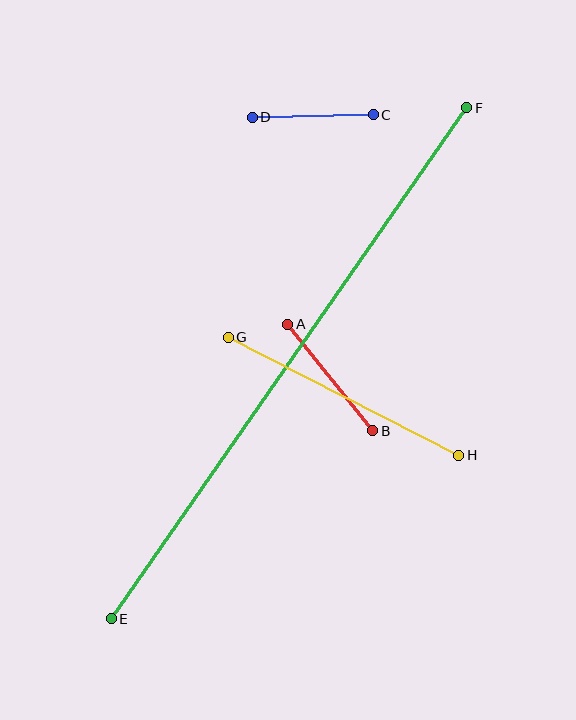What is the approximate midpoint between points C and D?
The midpoint is at approximately (313, 116) pixels.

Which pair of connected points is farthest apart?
Points E and F are farthest apart.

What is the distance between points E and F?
The distance is approximately 623 pixels.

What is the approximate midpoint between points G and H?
The midpoint is at approximately (344, 396) pixels.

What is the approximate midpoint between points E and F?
The midpoint is at approximately (289, 363) pixels.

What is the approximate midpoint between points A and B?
The midpoint is at approximately (330, 378) pixels.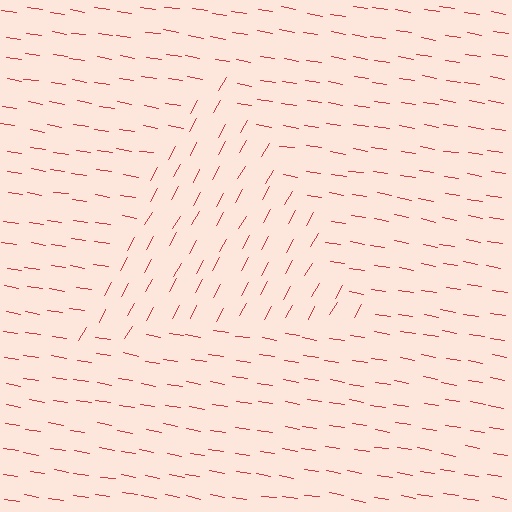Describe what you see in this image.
The image is filled with small red line segments. A triangle region in the image has lines oriented differently from the surrounding lines, creating a visible texture boundary.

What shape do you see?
I see a triangle.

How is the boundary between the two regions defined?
The boundary is defined purely by a change in line orientation (approximately 70 degrees difference). All lines are the same color and thickness.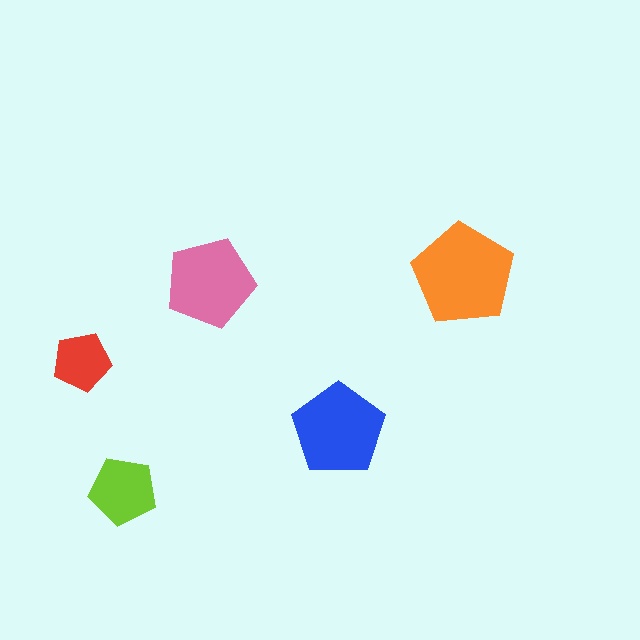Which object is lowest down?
The lime pentagon is bottommost.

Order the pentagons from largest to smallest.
the orange one, the blue one, the pink one, the lime one, the red one.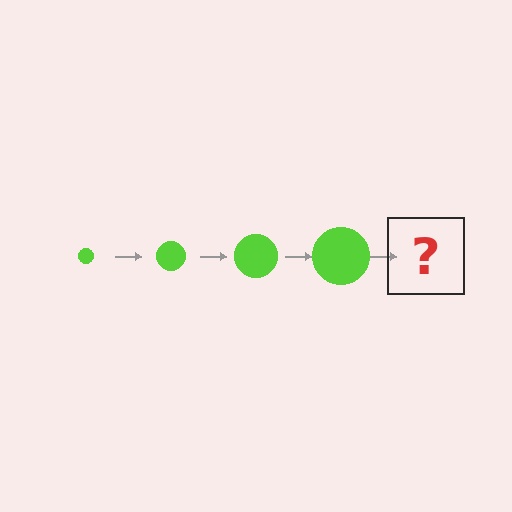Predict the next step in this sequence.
The next step is a lime circle, larger than the previous one.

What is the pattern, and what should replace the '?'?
The pattern is that the circle gets progressively larger each step. The '?' should be a lime circle, larger than the previous one.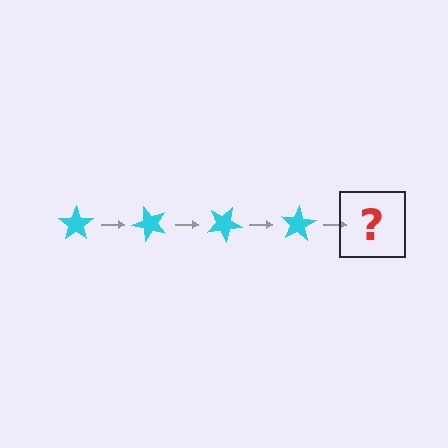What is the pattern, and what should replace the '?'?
The pattern is that the star rotates 50 degrees each step. The '?' should be a cyan star rotated 200 degrees.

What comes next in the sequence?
The next element should be a cyan star rotated 200 degrees.